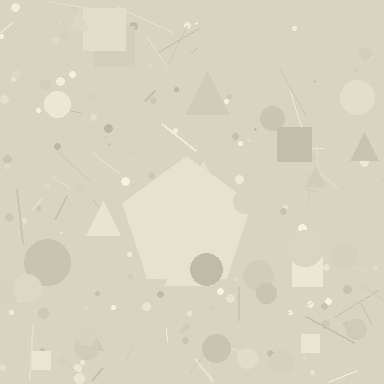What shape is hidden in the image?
A pentagon is hidden in the image.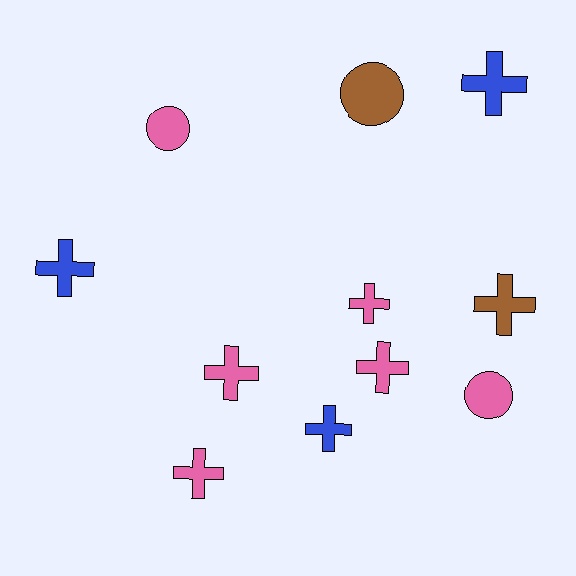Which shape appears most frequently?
Cross, with 8 objects.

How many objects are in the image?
There are 11 objects.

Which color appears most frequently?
Pink, with 6 objects.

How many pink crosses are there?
There are 4 pink crosses.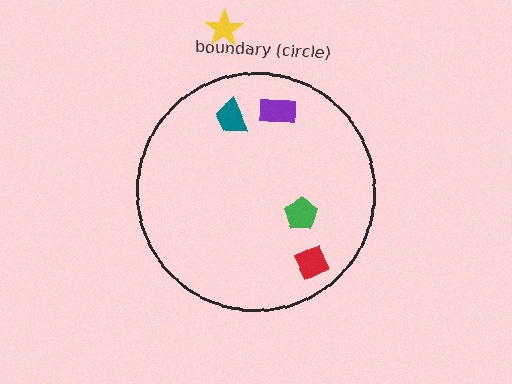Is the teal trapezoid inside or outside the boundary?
Inside.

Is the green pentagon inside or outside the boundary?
Inside.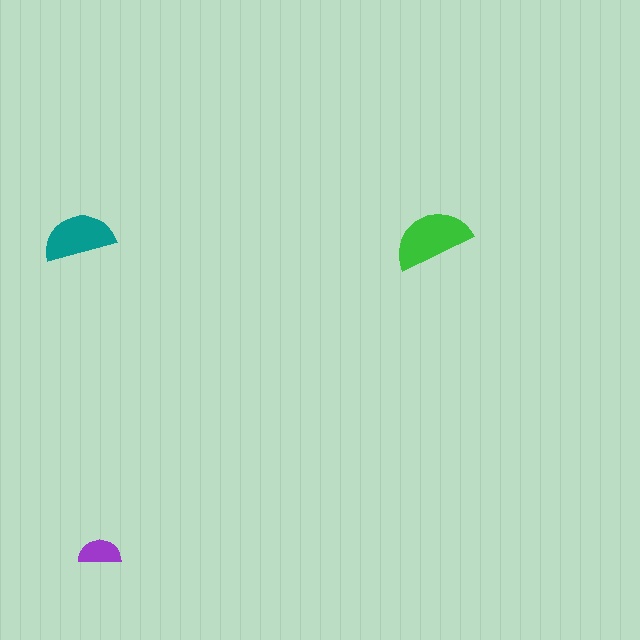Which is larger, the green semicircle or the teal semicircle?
The green one.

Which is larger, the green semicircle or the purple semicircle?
The green one.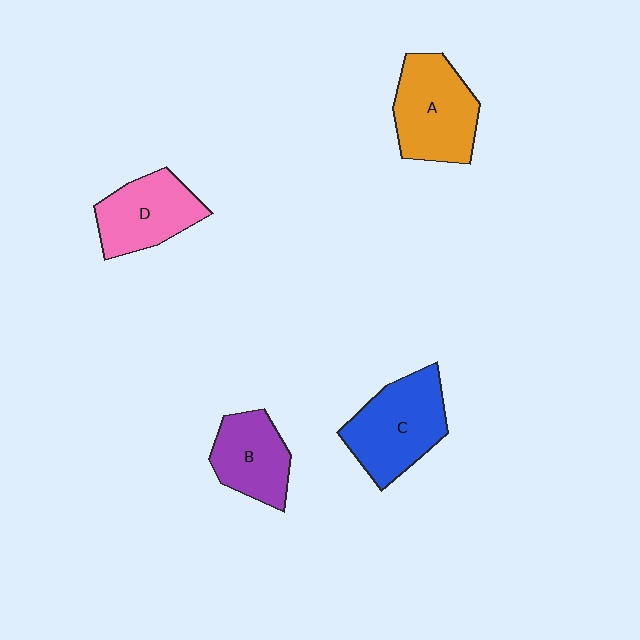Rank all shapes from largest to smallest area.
From largest to smallest: C (blue), A (orange), D (pink), B (purple).